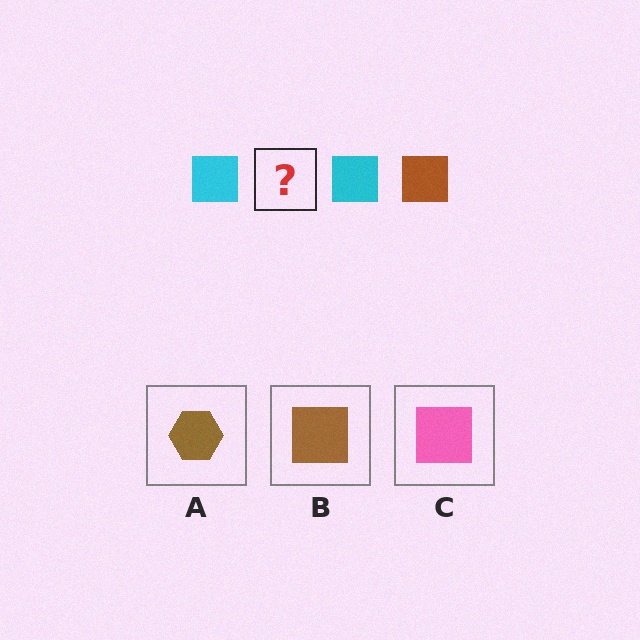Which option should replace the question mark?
Option B.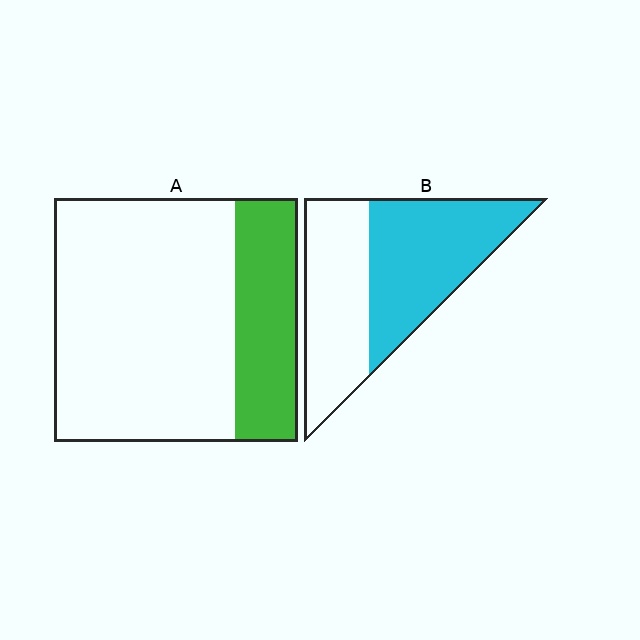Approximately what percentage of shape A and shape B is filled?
A is approximately 25% and B is approximately 55%.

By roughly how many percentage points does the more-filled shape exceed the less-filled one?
By roughly 30 percentage points (B over A).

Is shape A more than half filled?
No.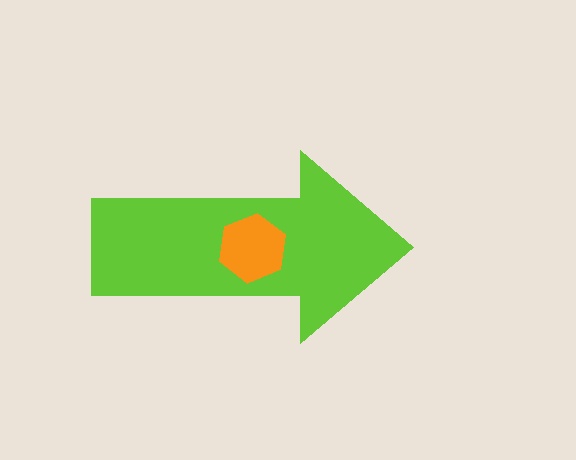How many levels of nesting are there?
2.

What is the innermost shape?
The orange hexagon.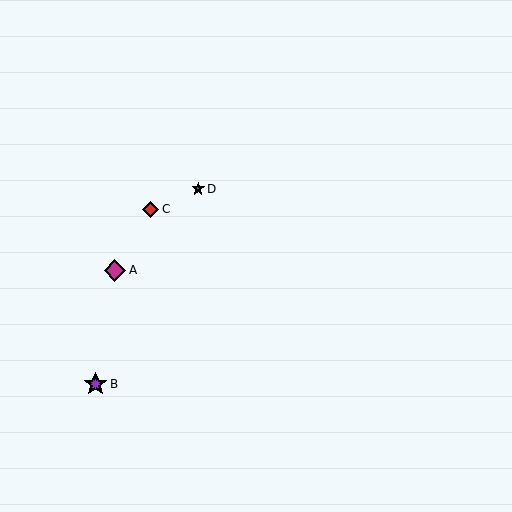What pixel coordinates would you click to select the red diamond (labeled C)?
Click at (151, 209) to select the red diamond C.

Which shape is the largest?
The purple star (labeled B) is the largest.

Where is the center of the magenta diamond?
The center of the magenta diamond is at (115, 270).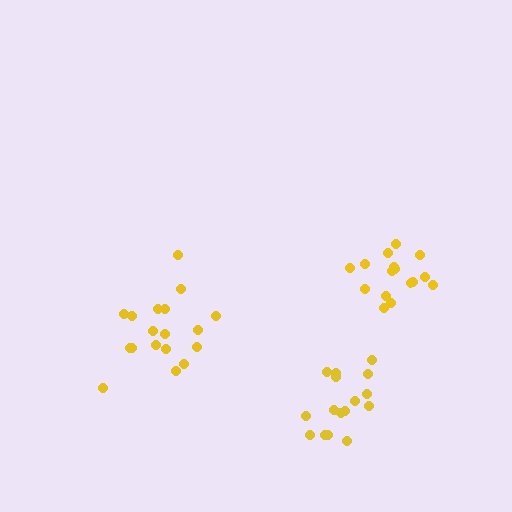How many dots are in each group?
Group 1: 18 dots, Group 2: 16 dots, Group 3: 16 dots (50 total).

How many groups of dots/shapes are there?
There are 3 groups.